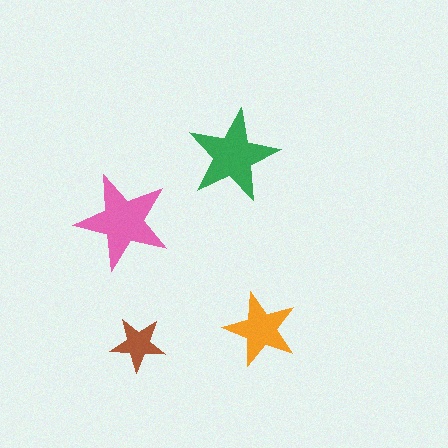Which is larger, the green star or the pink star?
The pink one.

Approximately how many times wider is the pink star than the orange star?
About 1.5 times wider.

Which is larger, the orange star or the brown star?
The orange one.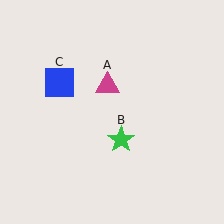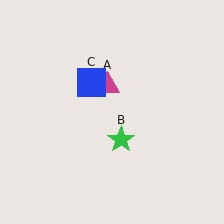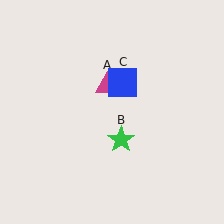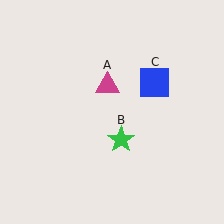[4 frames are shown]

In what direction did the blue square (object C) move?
The blue square (object C) moved right.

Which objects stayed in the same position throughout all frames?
Magenta triangle (object A) and green star (object B) remained stationary.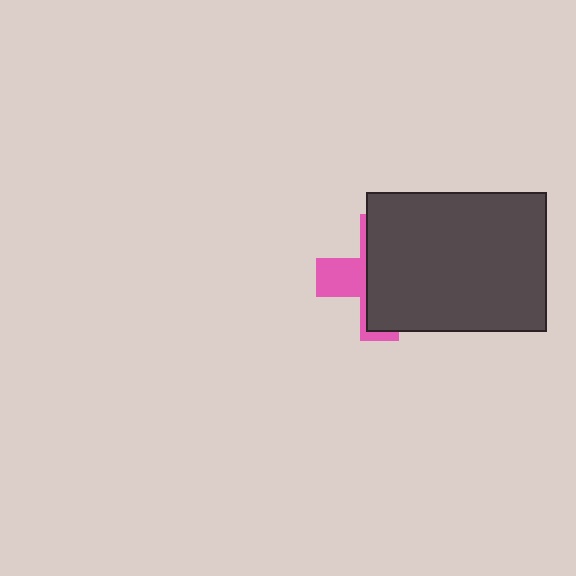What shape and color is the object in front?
The object in front is a dark gray rectangle.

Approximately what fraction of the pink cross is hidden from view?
Roughly 67% of the pink cross is hidden behind the dark gray rectangle.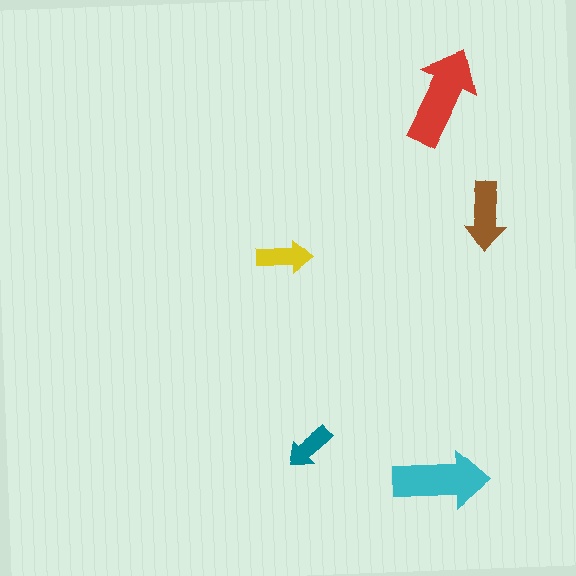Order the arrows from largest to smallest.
the red one, the cyan one, the brown one, the yellow one, the teal one.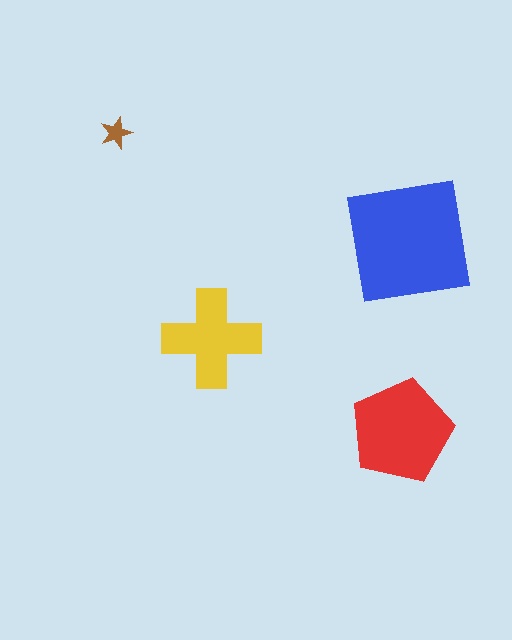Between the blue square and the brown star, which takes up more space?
The blue square.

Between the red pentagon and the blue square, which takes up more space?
The blue square.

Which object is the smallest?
The brown star.